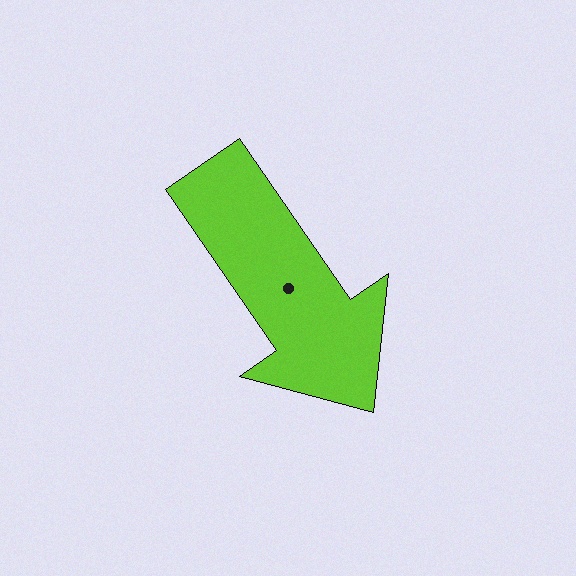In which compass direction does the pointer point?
Southeast.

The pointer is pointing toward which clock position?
Roughly 5 o'clock.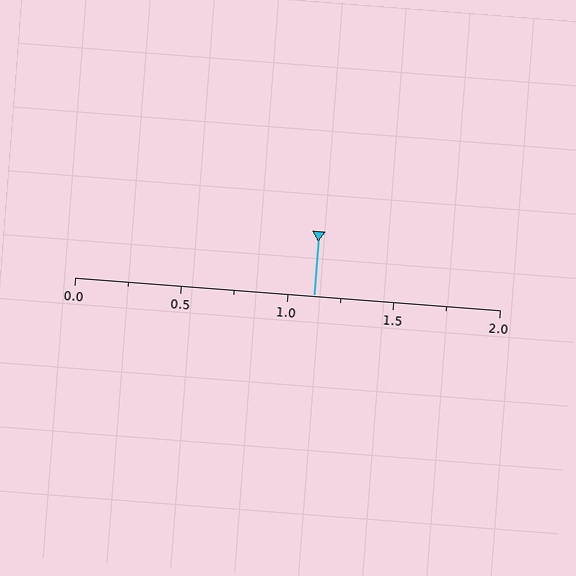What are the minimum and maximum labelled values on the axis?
The axis runs from 0.0 to 2.0.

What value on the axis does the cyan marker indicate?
The marker indicates approximately 1.12.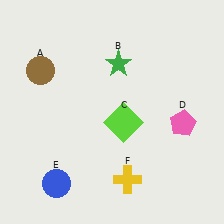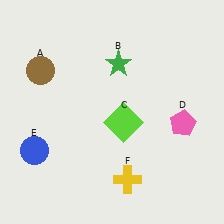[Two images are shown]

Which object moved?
The blue circle (E) moved up.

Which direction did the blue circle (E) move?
The blue circle (E) moved up.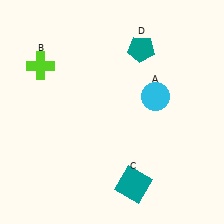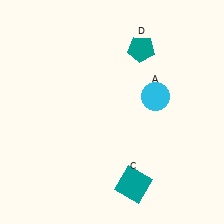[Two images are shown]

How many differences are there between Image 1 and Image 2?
There is 1 difference between the two images.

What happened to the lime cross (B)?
The lime cross (B) was removed in Image 2. It was in the top-left area of Image 1.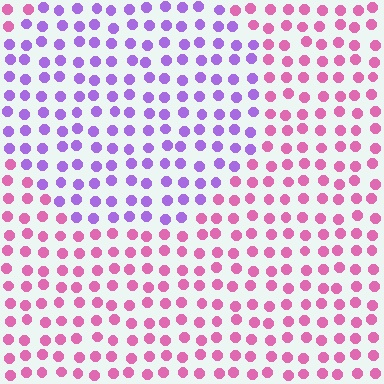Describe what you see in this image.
The image is filled with small pink elements in a uniform arrangement. A circle-shaped region is visible where the elements are tinted to a slightly different hue, forming a subtle color boundary.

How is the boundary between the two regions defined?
The boundary is defined purely by a slight shift in hue (about 52 degrees). Spacing, size, and orientation are identical on both sides.